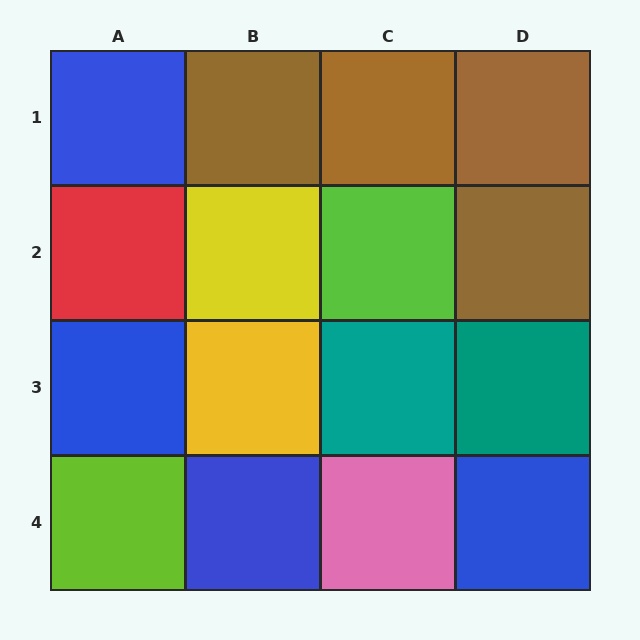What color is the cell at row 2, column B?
Yellow.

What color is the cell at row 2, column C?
Lime.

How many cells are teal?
2 cells are teal.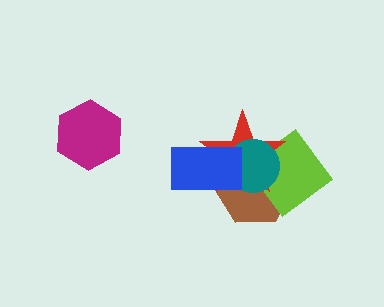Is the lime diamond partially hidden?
Yes, it is partially covered by another shape.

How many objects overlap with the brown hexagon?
4 objects overlap with the brown hexagon.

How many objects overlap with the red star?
4 objects overlap with the red star.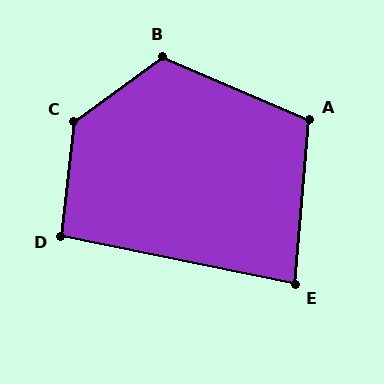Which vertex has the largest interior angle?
C, at approximately 132 degrees.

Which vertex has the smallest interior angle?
E, at approximately 83 degrees.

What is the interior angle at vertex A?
Approximately 108 degrees (obtuse).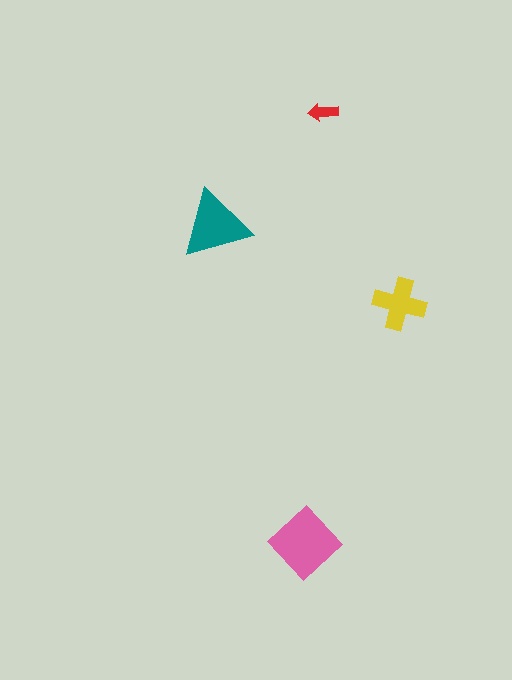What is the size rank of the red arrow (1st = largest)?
4th.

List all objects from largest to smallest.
The pink diamond, the teal triangle, the yellow cross, the red arrow.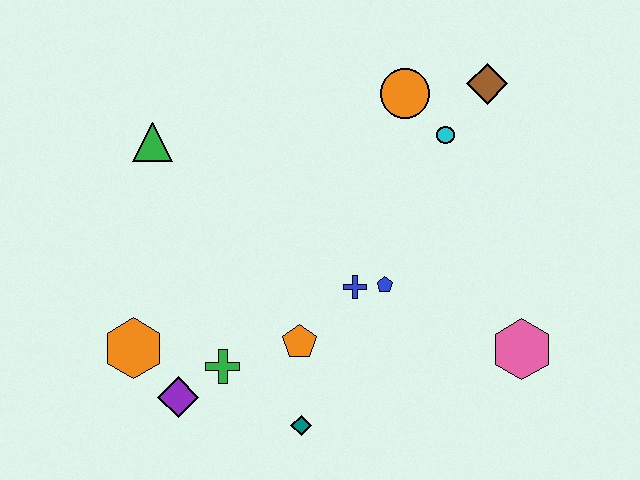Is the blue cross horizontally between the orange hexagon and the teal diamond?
No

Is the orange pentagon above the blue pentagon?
No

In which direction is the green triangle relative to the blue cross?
The green triangle is to the left of the blue cross.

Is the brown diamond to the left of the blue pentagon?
No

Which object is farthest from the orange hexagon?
The brown diamond is farthest from the orange hexagon.